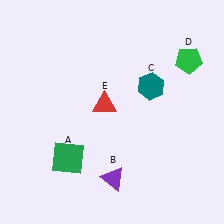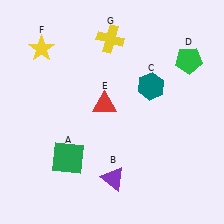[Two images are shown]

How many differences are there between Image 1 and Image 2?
There are 2 differences between the two images.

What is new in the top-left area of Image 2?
A yellow star (F) was added in the top-left area of Image 2.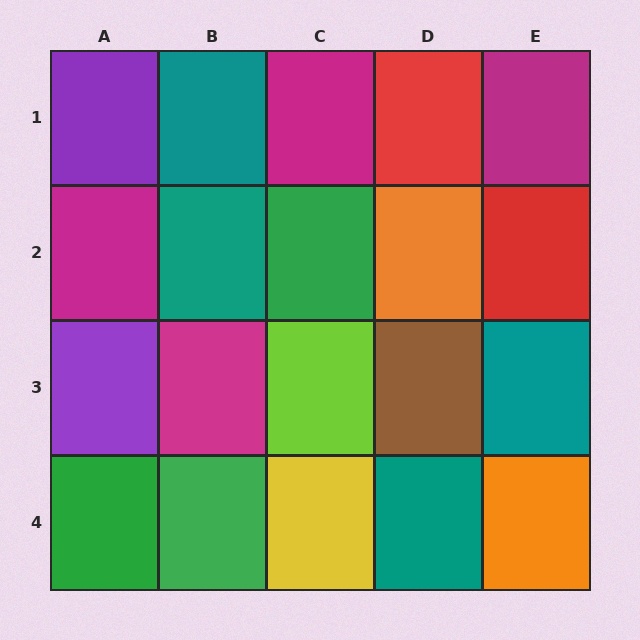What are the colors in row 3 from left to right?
Purple, magenta, lime, brown, teal.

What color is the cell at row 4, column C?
Yellow.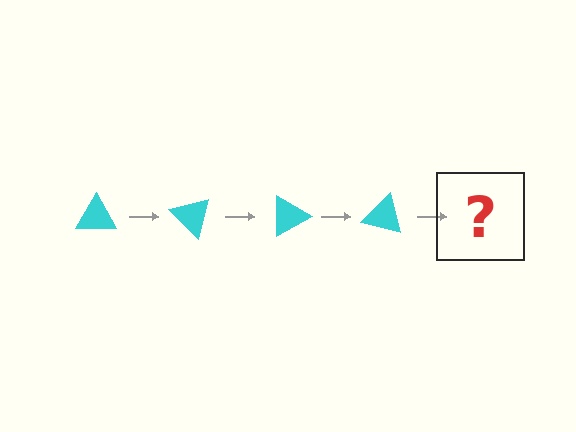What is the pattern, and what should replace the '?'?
The pattern is that the triangle rotates 45 degrees each step. The '?' should be a cyan triangle rotated 180 degrees.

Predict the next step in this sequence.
The next step is a cyan triangle rotated 180 degrees.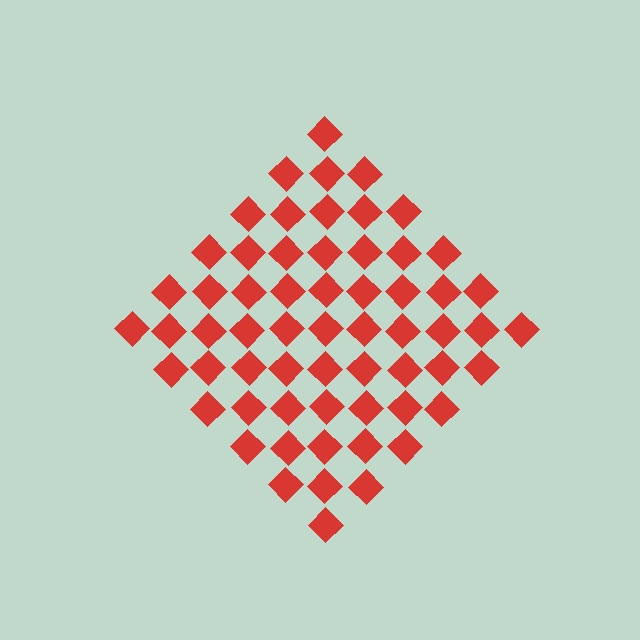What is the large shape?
The large shape is a diamond.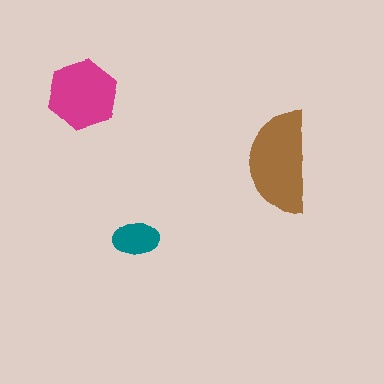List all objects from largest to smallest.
The brown semicircle, the magenta hexagon, the teal ellipse.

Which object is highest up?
The magenta hexagon is topmost.